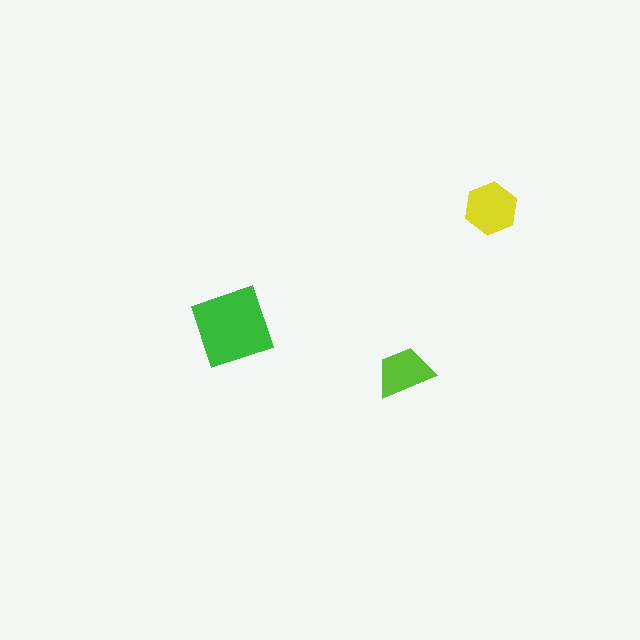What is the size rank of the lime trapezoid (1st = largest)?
3rd.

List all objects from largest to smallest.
The green diamond, the yellow hexagon, the lime trapezoid.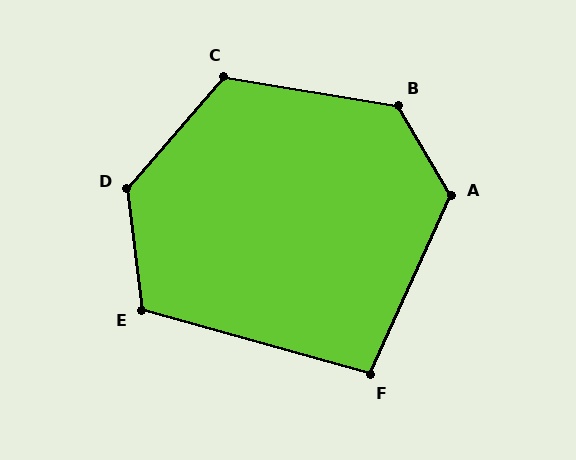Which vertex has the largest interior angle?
D, at approximately 132 degrees.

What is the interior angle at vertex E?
Approximately 113 degrees (obtuse).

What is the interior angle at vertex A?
Approximately 126 degrees (obtuse).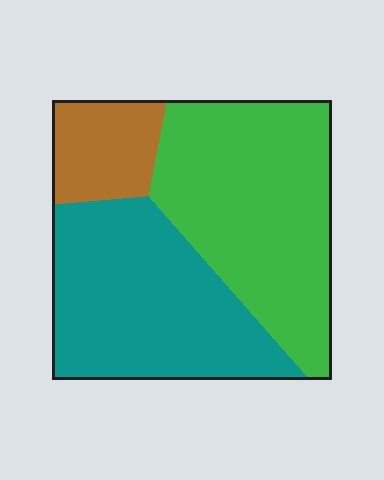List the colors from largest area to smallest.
From largest to smallest: green, teal, brown.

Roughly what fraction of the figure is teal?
Teal covers about 40% of the figure.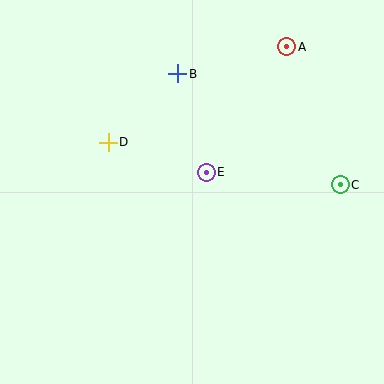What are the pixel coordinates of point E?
Point E is at (206, 172).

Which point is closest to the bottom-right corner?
Point C is closest to the bottom-right corner.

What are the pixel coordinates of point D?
Point D is at (108, 142).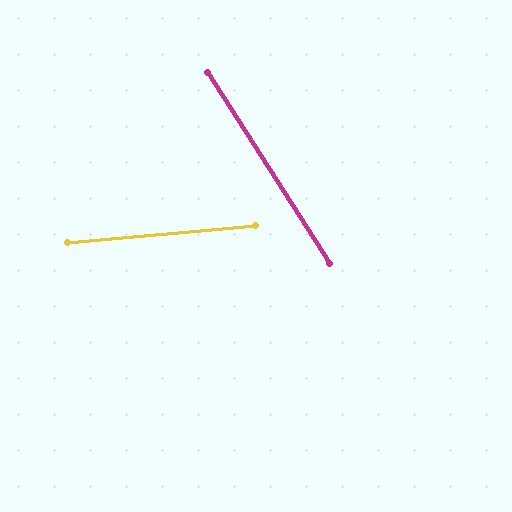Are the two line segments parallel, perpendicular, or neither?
Neither parallel nor perpendicular — they differ by about 63°.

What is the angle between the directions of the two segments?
Approximately 63 degrees.